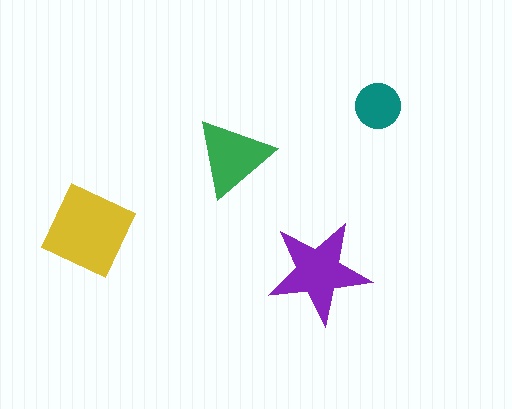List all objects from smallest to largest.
The teal circle, the green triangle, the purple star, the yellow square.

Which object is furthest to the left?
The yellow square is leftmost.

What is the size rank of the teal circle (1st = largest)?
4th.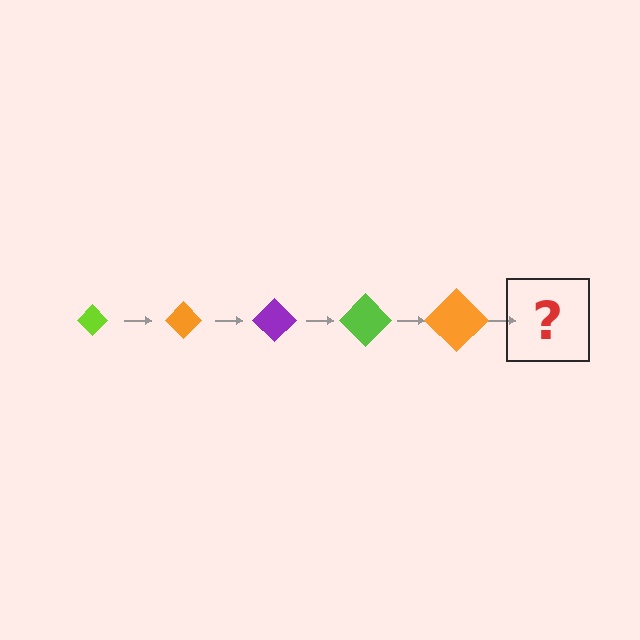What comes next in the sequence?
The next element should be a purple diamond, larger than the previous one.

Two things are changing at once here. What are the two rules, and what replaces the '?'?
The two rules are that the diamond grows larger each step and the color cycles through lime, orange, and purple. The '?' should be a purple diamond, larger than the previous one.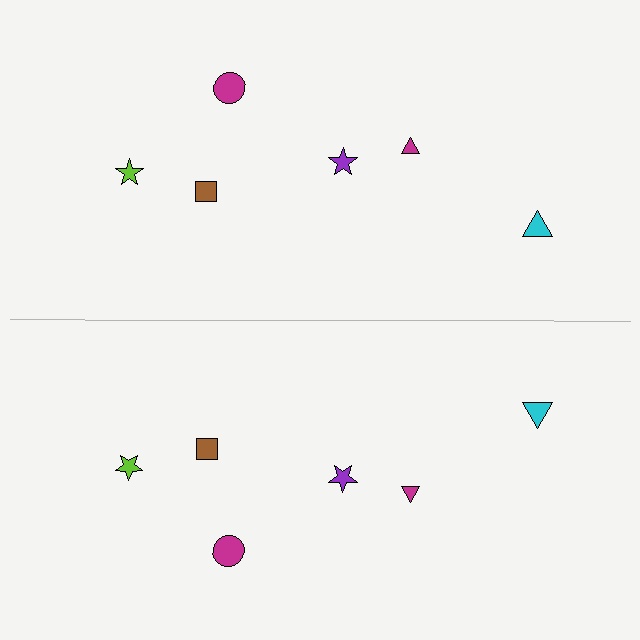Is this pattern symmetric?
Yes, this pattern has bilateral (reflection) symmetry.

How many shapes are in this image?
There are 12 shapes in this image.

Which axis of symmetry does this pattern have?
The pattern has a horizontal axis of symmetry running through the center of the image.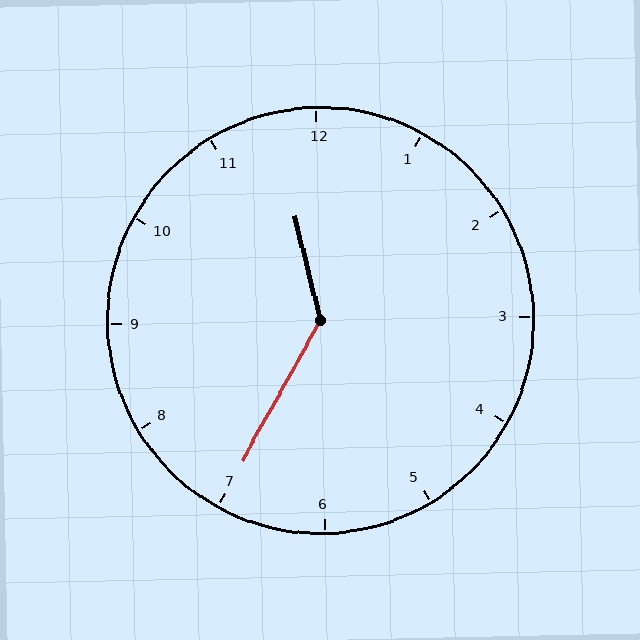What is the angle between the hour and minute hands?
Approximately 138 degrees.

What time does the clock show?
11:35.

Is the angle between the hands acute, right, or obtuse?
It is obtuse.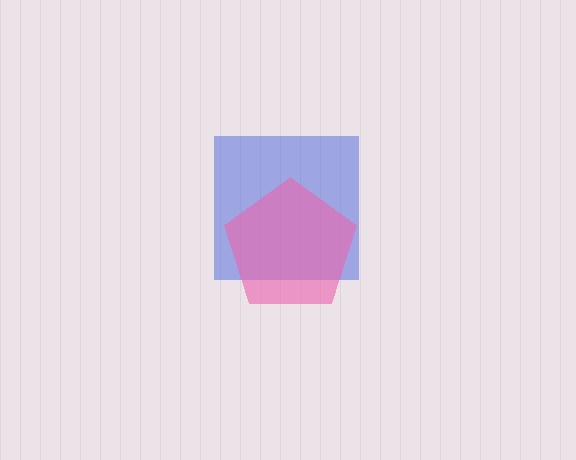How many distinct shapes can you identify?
There are 2 distinct shapes: a blue square, a pink pentagon.